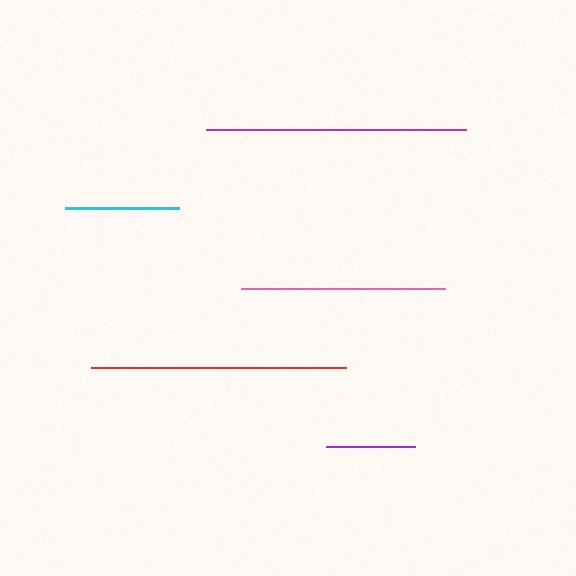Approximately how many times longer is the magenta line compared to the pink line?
The magenta line is approximately 1.3 times the length of the pink line.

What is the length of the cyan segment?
The cyan segment is approximately 115 pixels long.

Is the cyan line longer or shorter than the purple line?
The cyan line is longer than the purple line.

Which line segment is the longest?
The magenta line is the longest at approximately 259 pixels.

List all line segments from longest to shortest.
From longest to shortest: magenta, red, pink, cyan, purple.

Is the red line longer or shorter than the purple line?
The red line is longer than the purple line.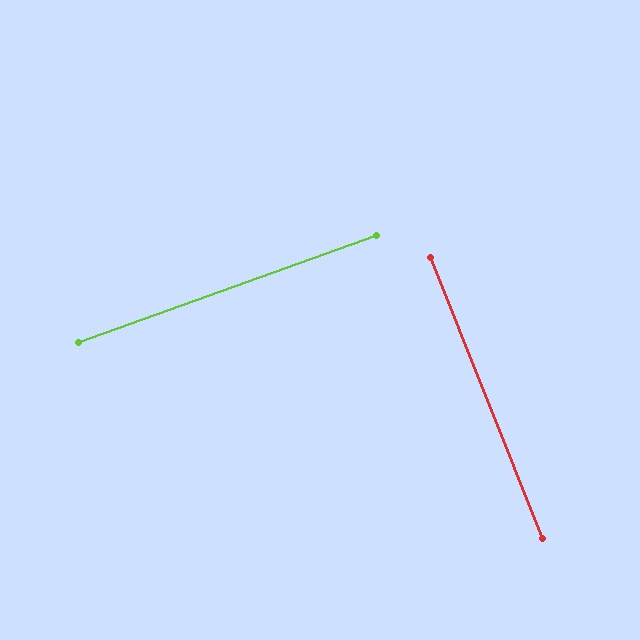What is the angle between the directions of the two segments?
Approximately 88 degrees.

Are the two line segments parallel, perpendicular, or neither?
Perpendicular — they meet at approximately 88°.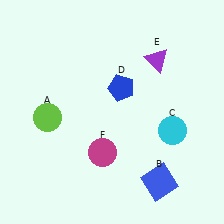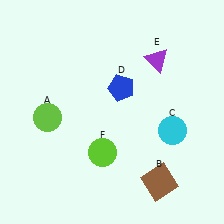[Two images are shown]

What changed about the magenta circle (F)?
In Image 1, F is magenta. In Image 2, it changed to lime.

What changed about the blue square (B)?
In Image 1, B is blue. In Image 2, it changed to brown.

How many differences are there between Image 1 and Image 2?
There are 2 differences between the two images.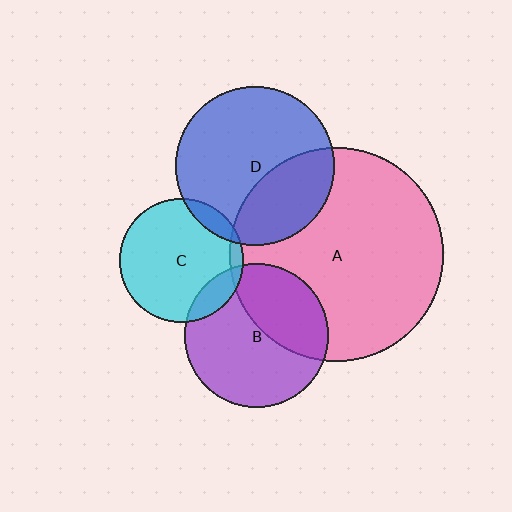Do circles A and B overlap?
Yes.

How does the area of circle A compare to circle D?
Approximately 1.8 times.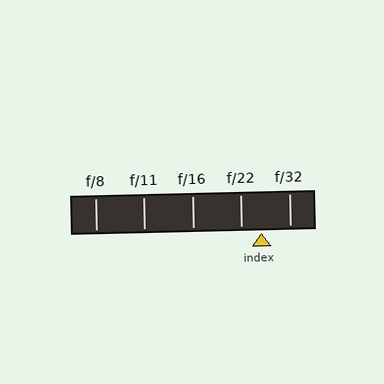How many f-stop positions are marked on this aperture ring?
There are 5 f-stop positions marked.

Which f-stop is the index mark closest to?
The index mark is closest to f/22.